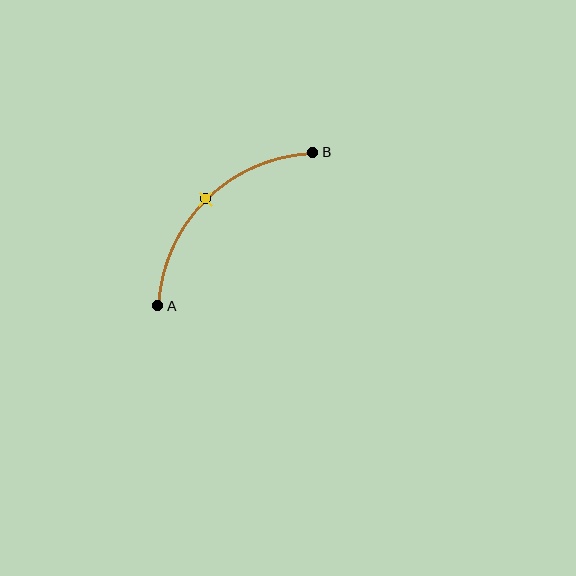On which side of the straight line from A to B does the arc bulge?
The arc bulges above and to the left of the straight line connecting A and B.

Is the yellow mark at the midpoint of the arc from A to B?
Yes. The yellow mark lies on the arc at equal arc-length from both A and B — it is the arc midpoint.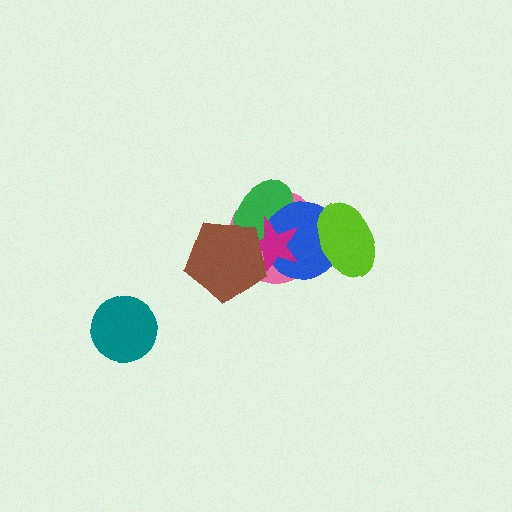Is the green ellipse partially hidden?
Yes, it is partially covered by another shape.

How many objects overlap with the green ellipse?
4 objects overlap with the green ellipse.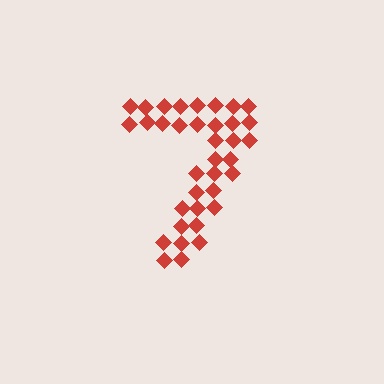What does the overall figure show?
The overall figure shows the digit 7.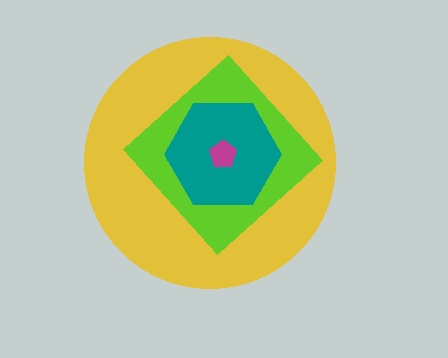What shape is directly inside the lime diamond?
The teal hexagon.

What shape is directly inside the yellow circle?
The lime diamond.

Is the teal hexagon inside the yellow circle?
Yes.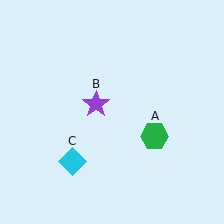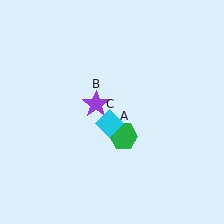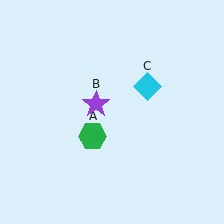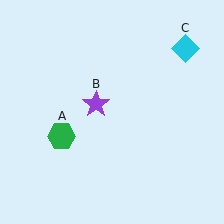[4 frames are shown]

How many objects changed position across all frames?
2 objects changed position: green hexagon (object A), cyan diamond (object C).